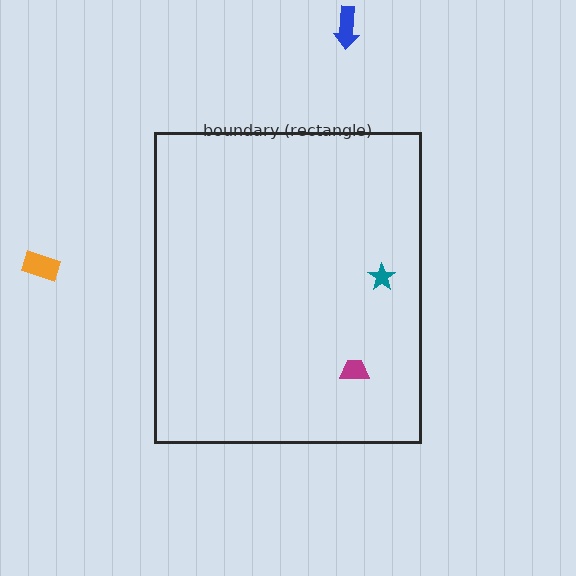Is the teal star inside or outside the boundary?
Inside.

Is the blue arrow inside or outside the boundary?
Outside.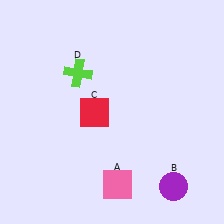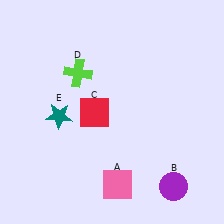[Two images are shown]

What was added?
A teal star (E) was added in Image 2.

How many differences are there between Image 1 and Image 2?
There is 1 difference between the two images.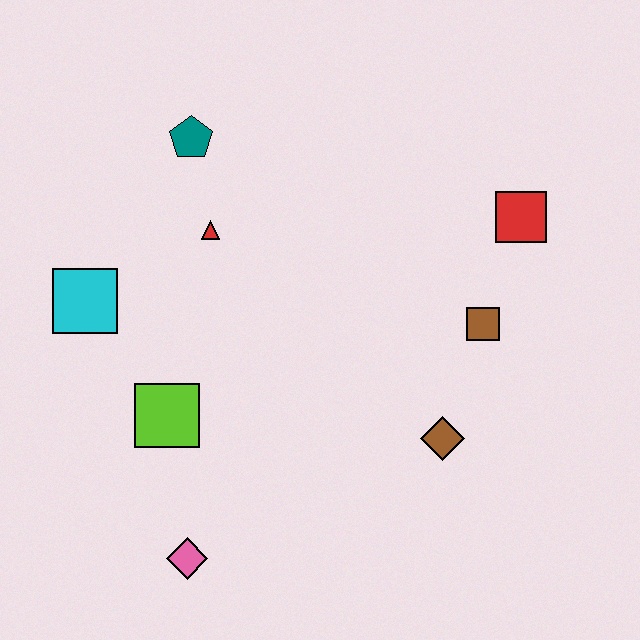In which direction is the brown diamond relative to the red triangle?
The brown diamond is to the right of the red triangle.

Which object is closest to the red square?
The brown square is closest to the red square.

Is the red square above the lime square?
Yes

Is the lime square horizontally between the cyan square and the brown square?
Yes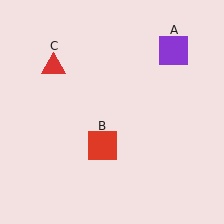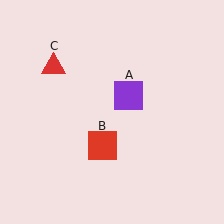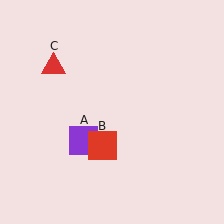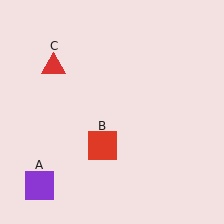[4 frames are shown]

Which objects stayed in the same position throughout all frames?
Red square (object B) and red triangle (object C) remained stationary.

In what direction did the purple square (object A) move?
The purple square (object A) moved down and to the left.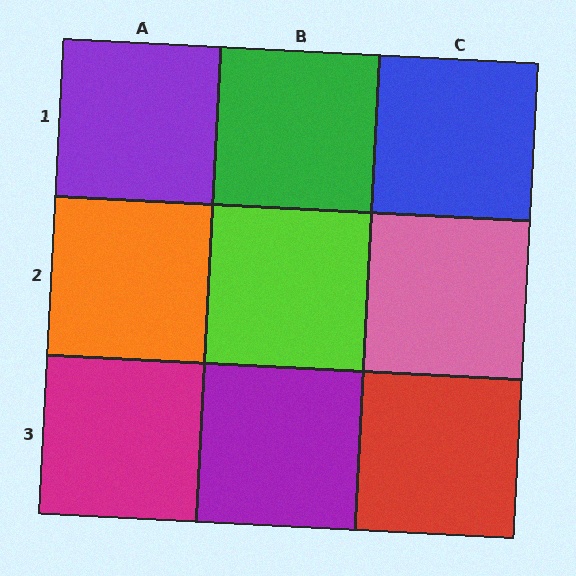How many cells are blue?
1 cell is blue.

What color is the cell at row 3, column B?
Purple.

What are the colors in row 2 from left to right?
Orange, lime, pink.